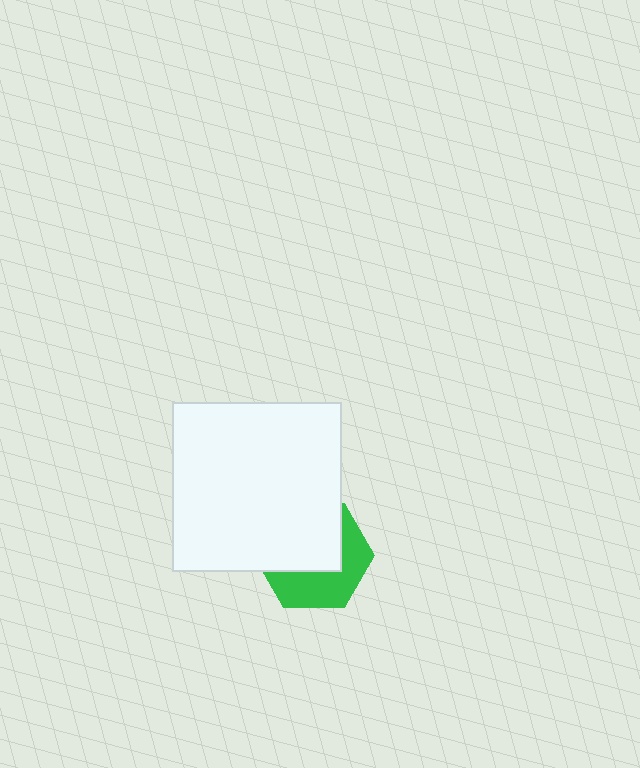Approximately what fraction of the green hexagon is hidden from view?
Roughly 54% of the green hexagon is hidden behind the white square.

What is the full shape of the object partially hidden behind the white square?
The partially hidden object is a green hexagon.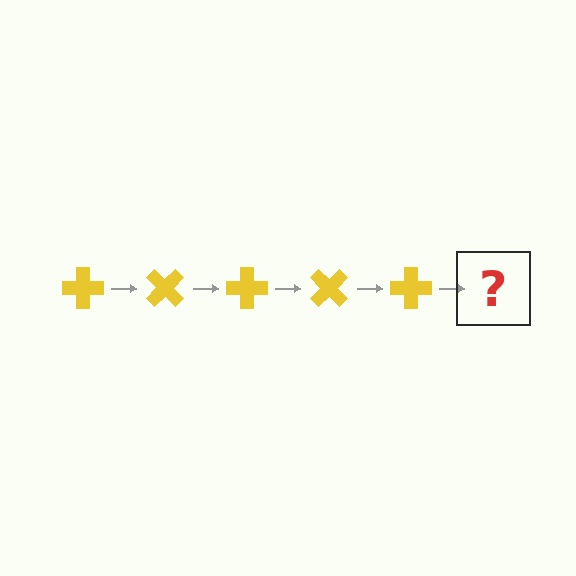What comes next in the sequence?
The next element should be a yellow cross rotated 225 degrees.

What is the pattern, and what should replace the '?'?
The pattern is that the cross rotates 45 degrees each step. The '?' should be a yellow cross rotated 225 degrees.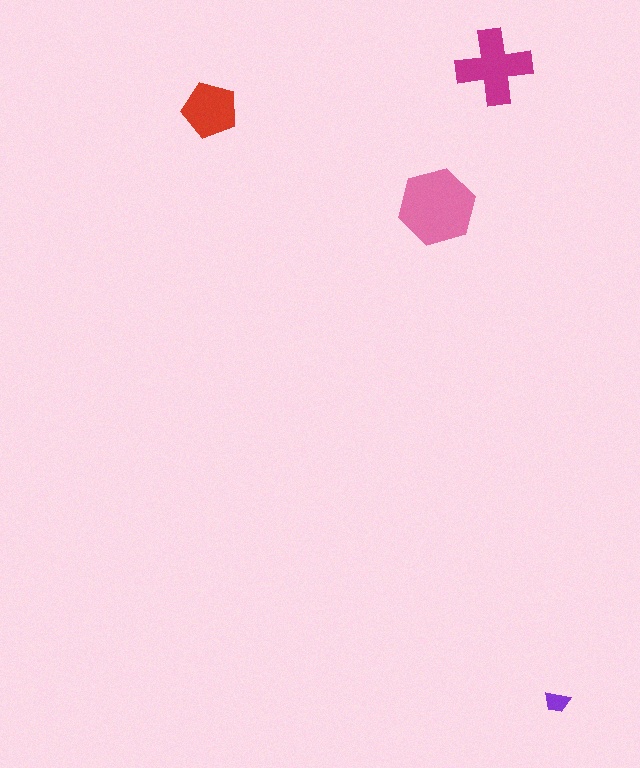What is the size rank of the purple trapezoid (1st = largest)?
4th.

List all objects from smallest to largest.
The purple trapezoid, the red pentagon, the magenta cross, the pink hexagon.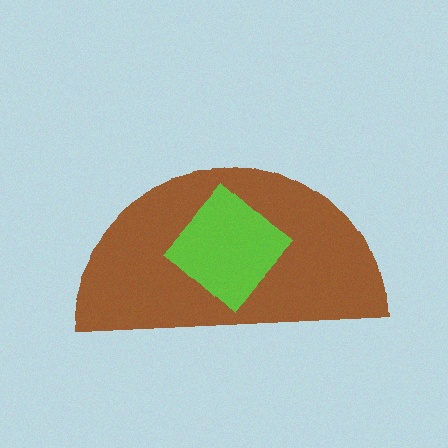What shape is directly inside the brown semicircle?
The lime diamond.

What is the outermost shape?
The brown semicircle.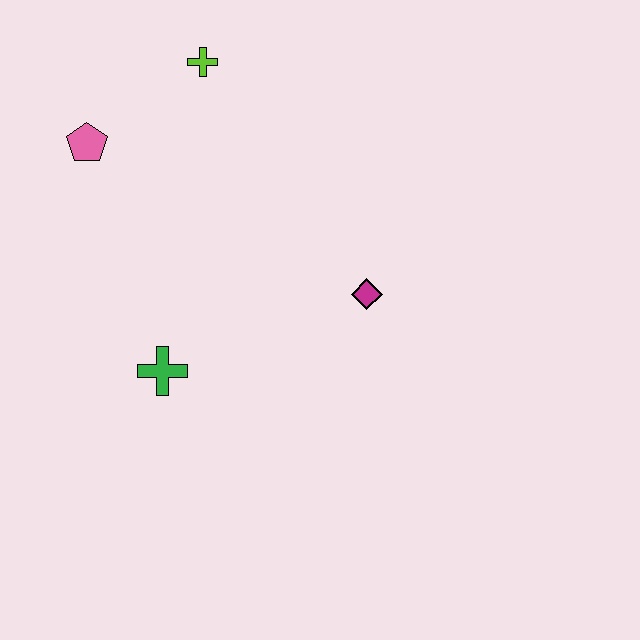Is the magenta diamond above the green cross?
Yes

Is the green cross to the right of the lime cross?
No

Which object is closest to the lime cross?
The pink pentagon is closest to the lime cross.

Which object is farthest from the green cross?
The lime cross is farthest from the green cross.